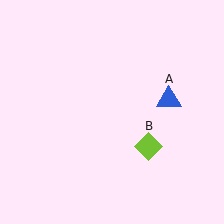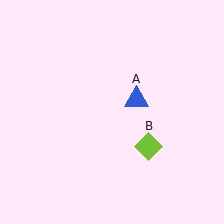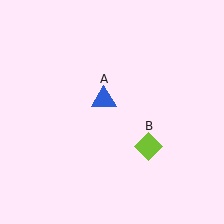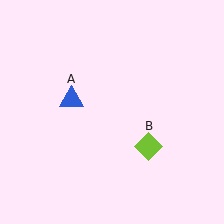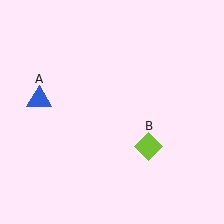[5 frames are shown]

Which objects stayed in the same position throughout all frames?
Lime diamond (object B) remained stationary.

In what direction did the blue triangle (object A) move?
The blue triangle (object A) moved left.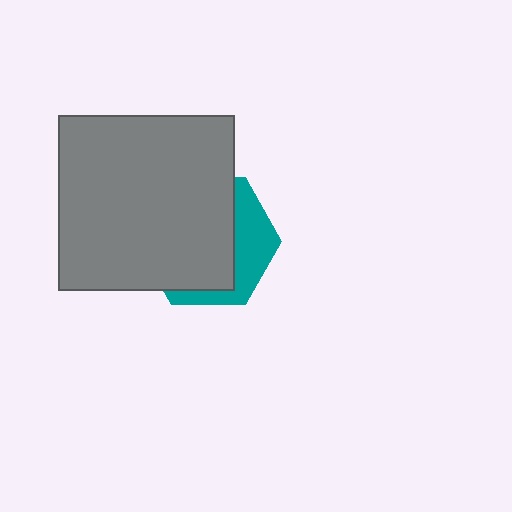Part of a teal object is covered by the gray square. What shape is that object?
It is a hexagon.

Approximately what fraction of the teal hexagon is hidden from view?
Roughly 68% of the teal hexagon is hidden behind the gray square.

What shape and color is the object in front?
The object in front is a gray square.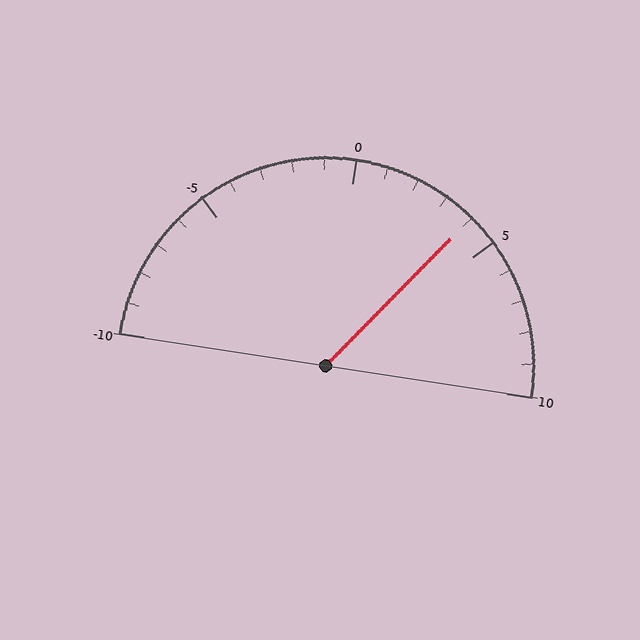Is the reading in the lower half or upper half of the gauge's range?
The reading is in the upper half of the range (-10 to 10).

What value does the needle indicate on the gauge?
The needle indicates approximately 4.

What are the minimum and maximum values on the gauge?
The gauge ranges from -10 to 10.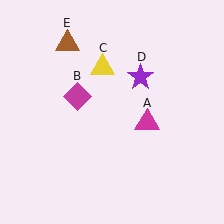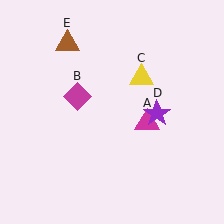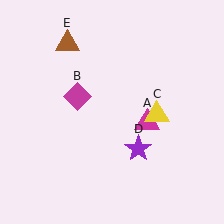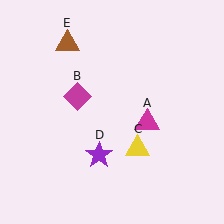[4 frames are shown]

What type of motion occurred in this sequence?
The yellow triangle (object C), purple star (object D) rotated clockwise around the center of the scene.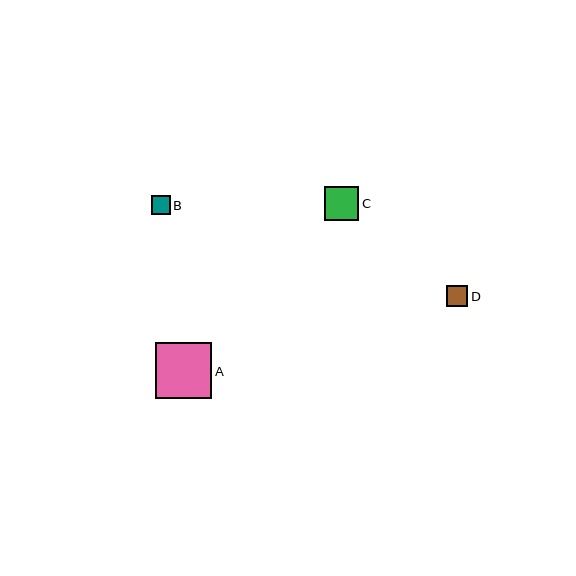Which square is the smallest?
Square B is the smallest with a size of approximately 19 pixels.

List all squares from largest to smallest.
From largest to smallest: A, C, D, B.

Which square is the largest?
Square A is the largest with a size of approximately 56 pixels.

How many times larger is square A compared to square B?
Square A is approximately 2.9 times the size of square B.